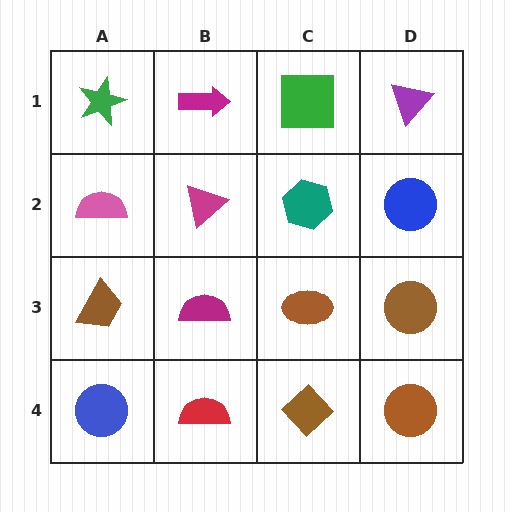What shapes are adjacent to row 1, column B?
A magenta triangle (row 2, column B), a green star (row 1, column A), a green square (row 1, column C).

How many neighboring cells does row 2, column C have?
4.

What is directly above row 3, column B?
A magenta triangle.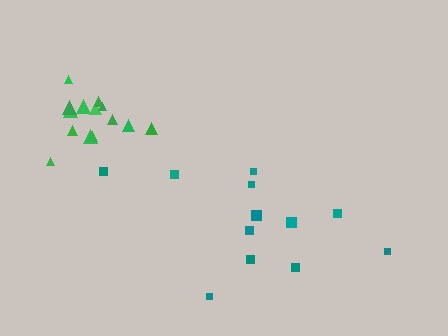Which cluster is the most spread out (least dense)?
Teal.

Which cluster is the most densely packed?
Green.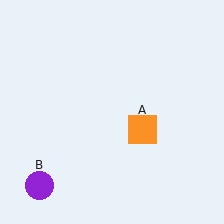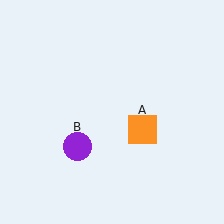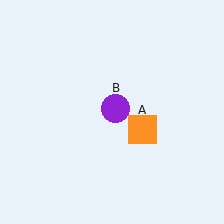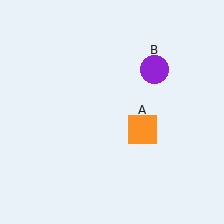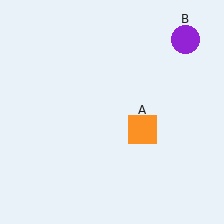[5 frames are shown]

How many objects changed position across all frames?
1 object changed position: purple circle (object B).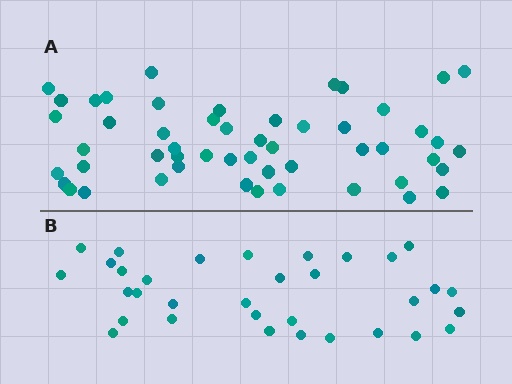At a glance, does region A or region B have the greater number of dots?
Region A (the top region) has more dots.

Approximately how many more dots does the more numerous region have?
Region A has approximately 20 more dots than region B.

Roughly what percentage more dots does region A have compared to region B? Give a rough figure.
About 60% more.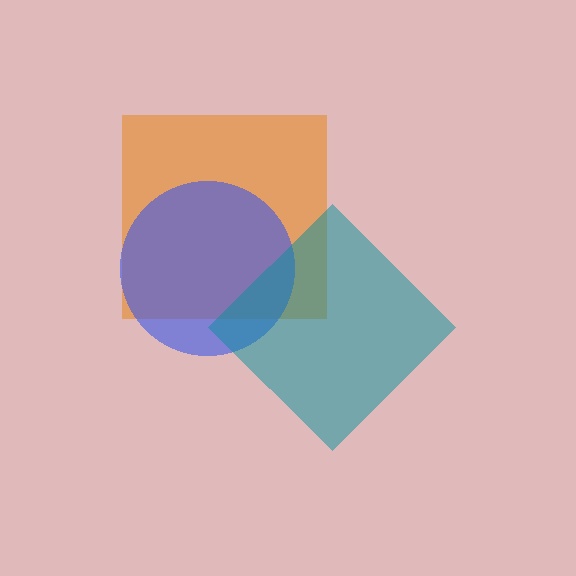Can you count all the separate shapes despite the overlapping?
Yes, there are 3 separate shapes.